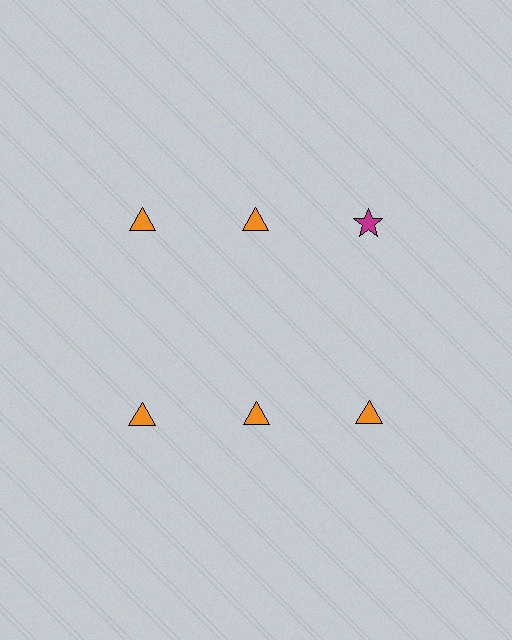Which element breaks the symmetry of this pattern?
The magenta star in the top row, center column breaks the symmetry. All other shapes are orange triangles.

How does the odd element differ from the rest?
It differs in both color (magenta instead of orange) and shape (star instead of triangle).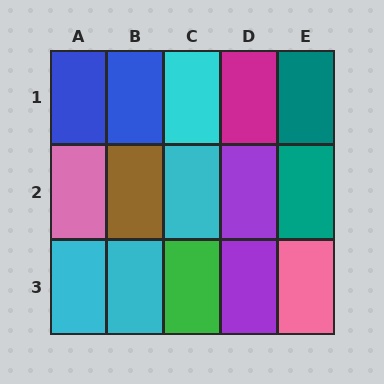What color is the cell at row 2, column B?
Brown.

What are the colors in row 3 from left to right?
Cyan, cyan, green, purple, pink.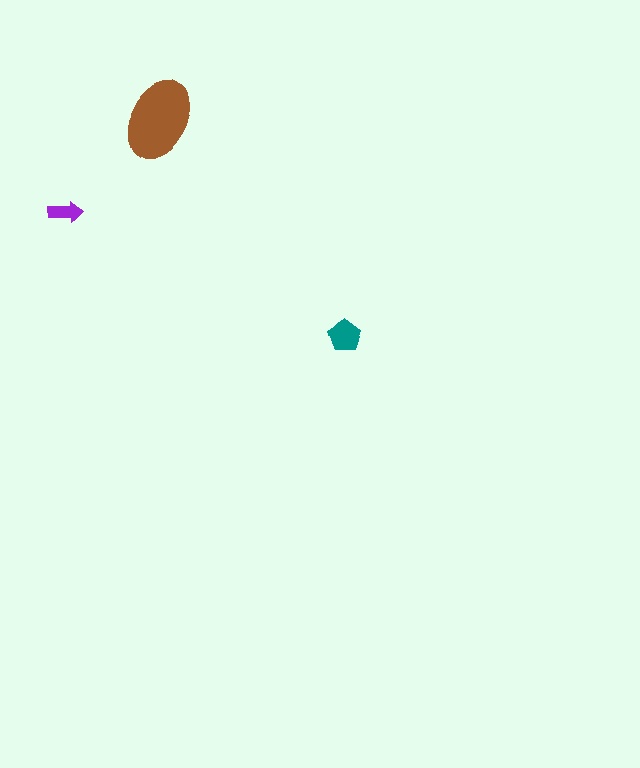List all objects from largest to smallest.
The brown ellipse, the teal pentagon, the purple arrow.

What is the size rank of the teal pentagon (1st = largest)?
2nd.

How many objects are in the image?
There are 3 objects in the image.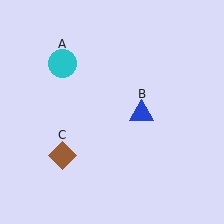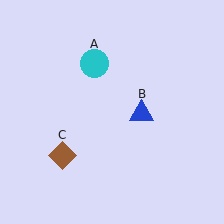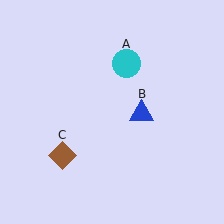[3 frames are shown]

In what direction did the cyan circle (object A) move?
The cyan circle (object A) moved right.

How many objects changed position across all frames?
1 object changed position: cyan circle (object A).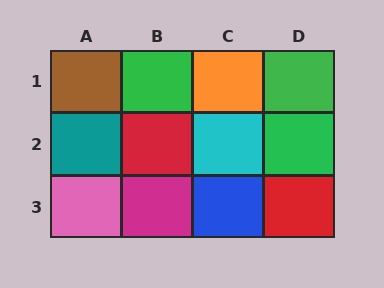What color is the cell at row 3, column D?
Red.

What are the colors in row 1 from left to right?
Brown, green, orange, green.